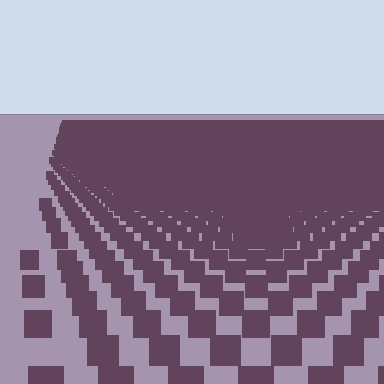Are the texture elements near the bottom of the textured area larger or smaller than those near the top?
Larger. Near the bottom, elements are closer to the viewer and appear at a bigger on-screen size.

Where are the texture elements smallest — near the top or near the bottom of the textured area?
Near the top.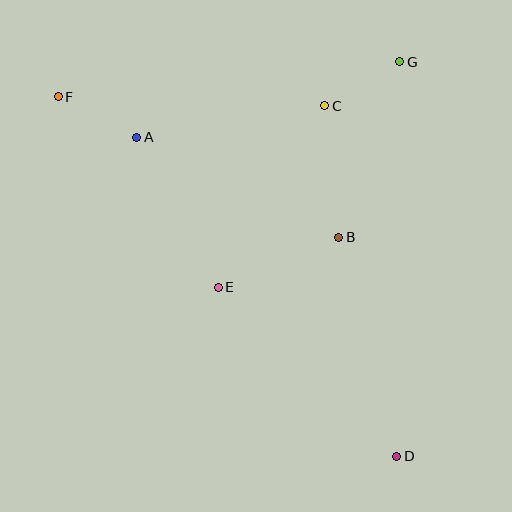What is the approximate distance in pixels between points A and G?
The distance between A and G is approximately 274 pixels.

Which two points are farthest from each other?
Points D and F are farthest from each other.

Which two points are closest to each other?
Points C and G are closest to each other.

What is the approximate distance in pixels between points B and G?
The distance between B and G is approximately 186 pixels.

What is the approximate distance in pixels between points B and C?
The distance between B and C is approximately 133 pixels.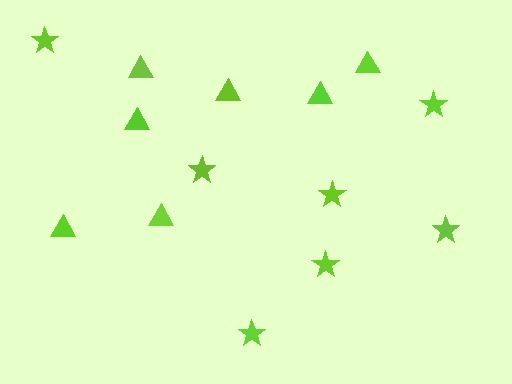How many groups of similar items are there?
There are 2 groups: one group of triangles (7) and one group of stars (7).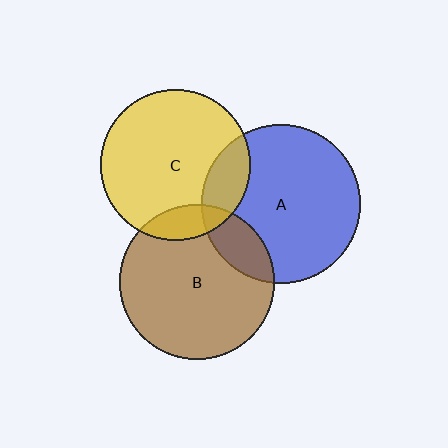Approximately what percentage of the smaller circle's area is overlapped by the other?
Approximately 10%.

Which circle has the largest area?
Circle A (blue).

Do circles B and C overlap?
Yes.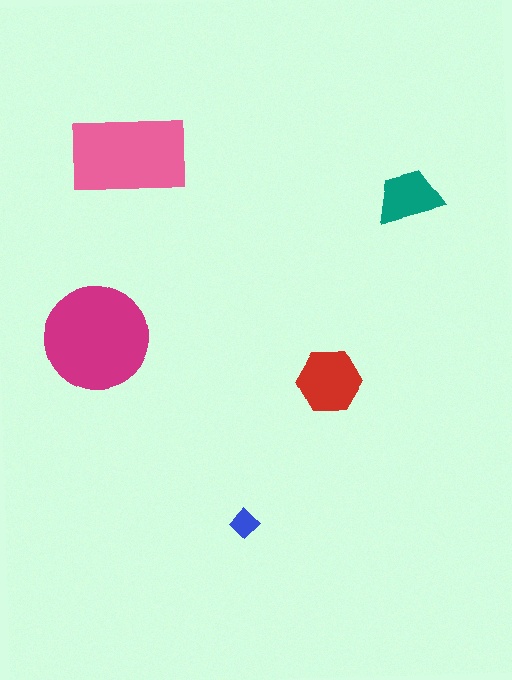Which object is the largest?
The magenta circle.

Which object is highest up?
The pink rectangle is topmost.